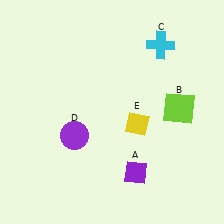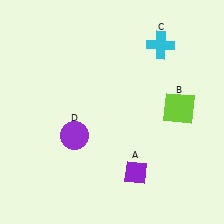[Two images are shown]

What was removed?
The yellow diamond (E) was removed in Image 2.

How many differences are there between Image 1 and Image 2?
There is 1 difference between the two images.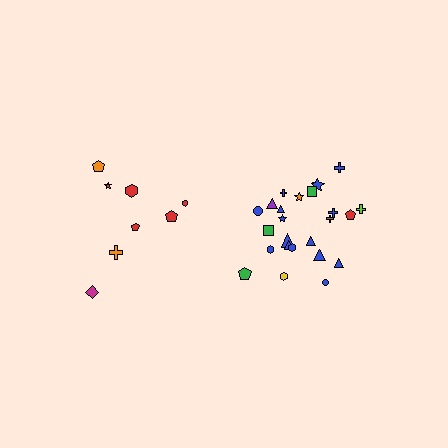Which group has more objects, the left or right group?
The right group.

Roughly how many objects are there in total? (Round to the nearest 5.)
Roughly 35 objects in total.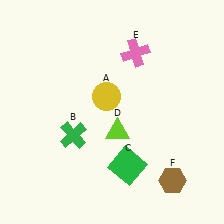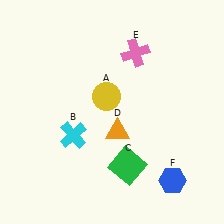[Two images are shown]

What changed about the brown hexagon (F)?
In Image 1, F is brown. In Image 2, it changed to blue.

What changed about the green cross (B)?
In Image 1, B is green. In Image 2, it changed to cyan.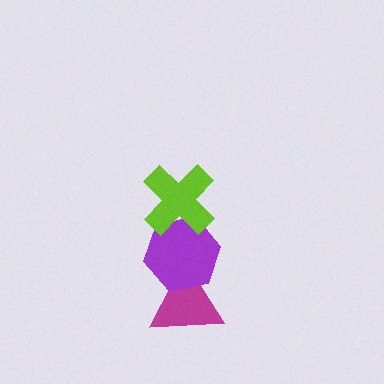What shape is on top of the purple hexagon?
The lime cross is on top of the purple hexagon.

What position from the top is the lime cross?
The lime cross is 1st from the top.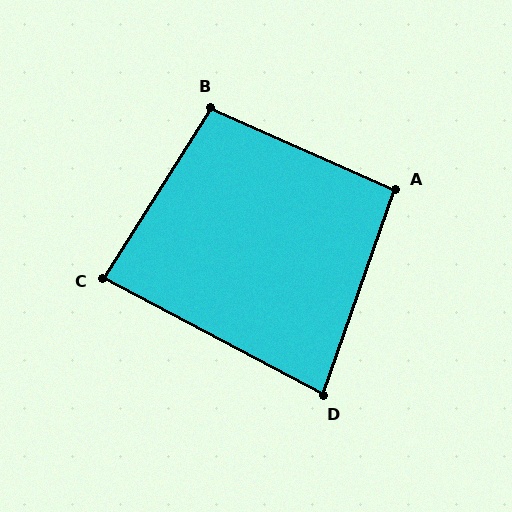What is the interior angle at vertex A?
Approximately 95 degrees (approximately right).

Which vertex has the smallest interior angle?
D, at approximately 81 degrees.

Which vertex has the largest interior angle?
B, at approximately 99 degrees.